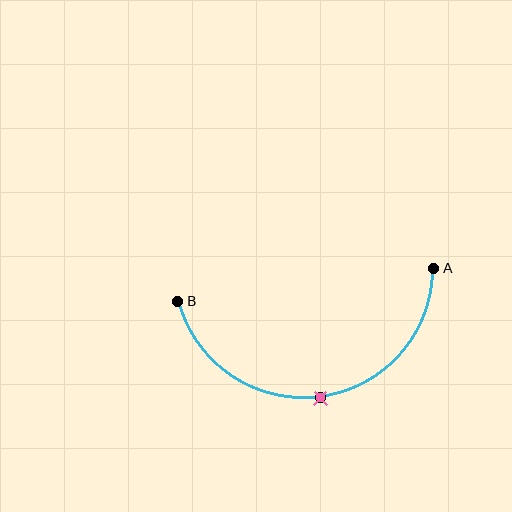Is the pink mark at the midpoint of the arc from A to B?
Yes. The pink mark lies on the arc at equal arc-length from both A and B — it is the arc midpoint.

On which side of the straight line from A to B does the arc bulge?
The arc bulges below the straight line connecting A and B.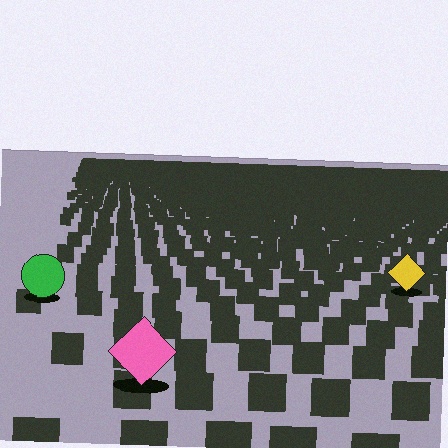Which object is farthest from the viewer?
The yellow diamond is farthest from the viewer. It appears smaller and the ground texture around it is denser.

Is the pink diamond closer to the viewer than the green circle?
Yes. The pink diamond is closer — you can tell from the texture gradient: the ground texture is coarser near it.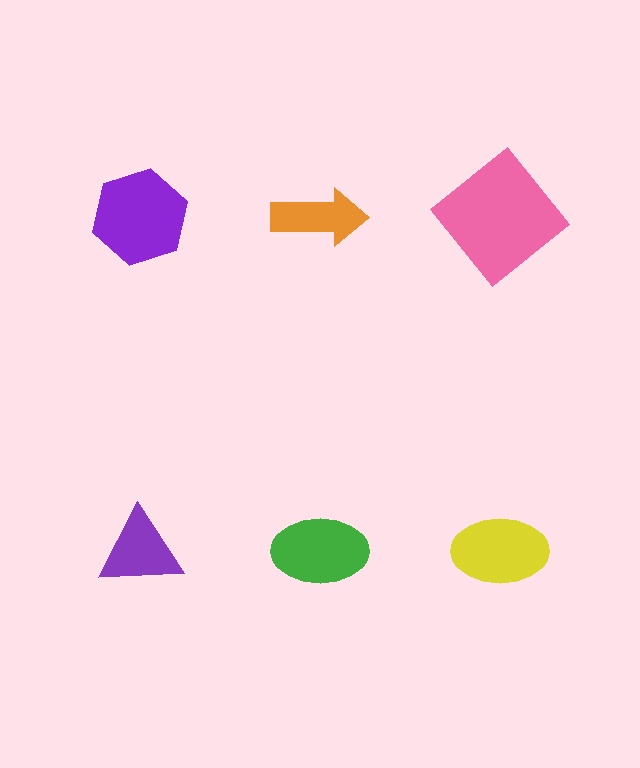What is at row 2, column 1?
A purple triangle.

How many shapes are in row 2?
3 shapes.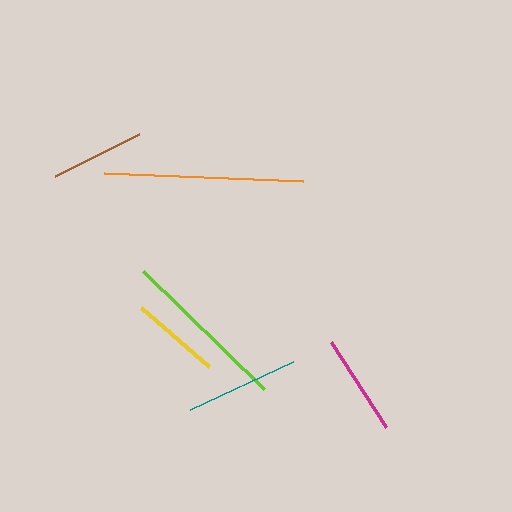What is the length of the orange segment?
The orange segment is approximately 200 pixels long.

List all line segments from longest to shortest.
From longest to shortest: orange, lime, teal, magenta, brown, yellow.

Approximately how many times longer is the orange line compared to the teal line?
The orange line is approximately 1.7 times the length of the teal line.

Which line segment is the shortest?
The yellow line is the shortest at approximately 90 pixels.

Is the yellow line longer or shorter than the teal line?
The teal line is longer than the yellow line.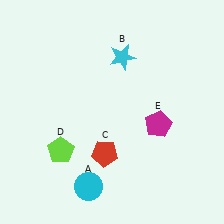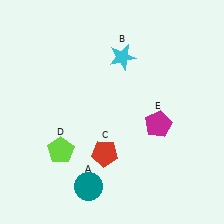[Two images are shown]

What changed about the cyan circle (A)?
In Image 1, A is cyan. In Image 2, it changed to teal.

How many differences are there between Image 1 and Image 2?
There is 1 difference between the two images.